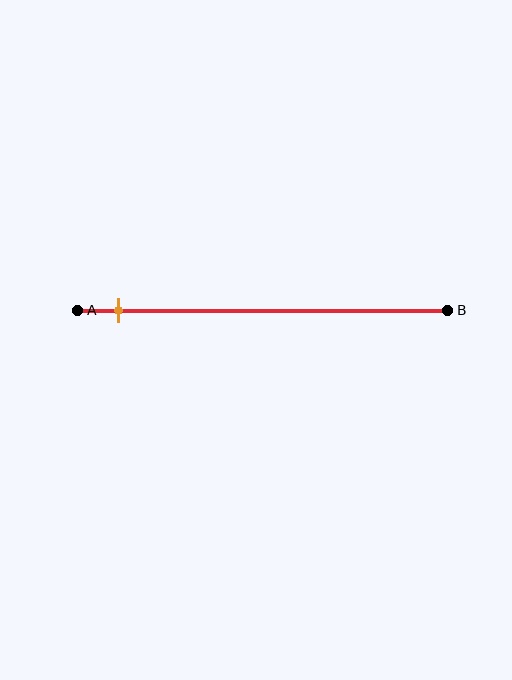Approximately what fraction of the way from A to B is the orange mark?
The orange mark is approximately 10% of the way from A to B.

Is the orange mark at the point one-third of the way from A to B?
No, the mark is at about 10% from A, not at the 33% one-third point.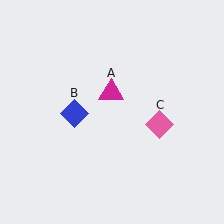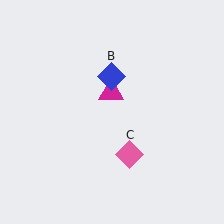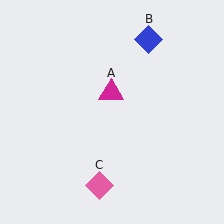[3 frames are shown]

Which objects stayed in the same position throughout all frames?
Magenta triangle (object A) remained stationary.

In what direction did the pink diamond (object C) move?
The pink diamond (object C) moved down and to the left.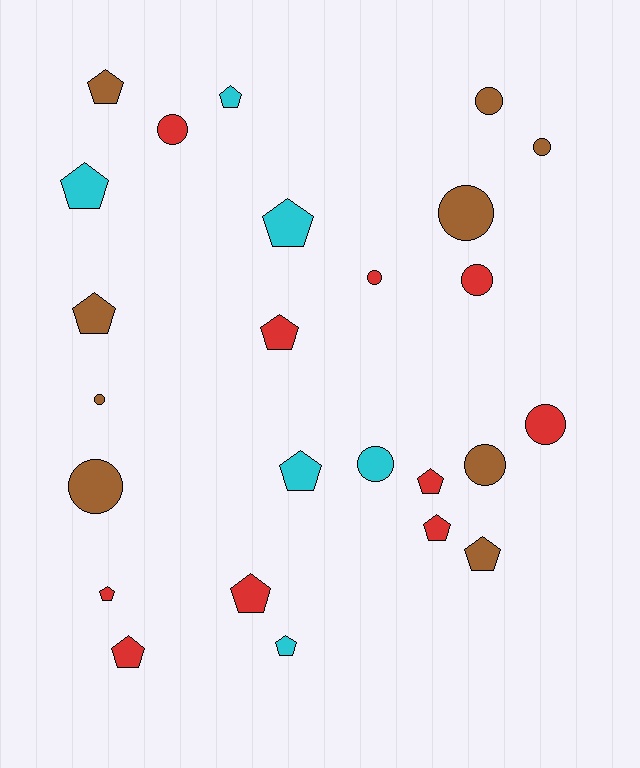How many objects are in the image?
There are 25 objects.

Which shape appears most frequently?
Pentagon, with 14 objects.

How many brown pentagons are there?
There are 3 brown pentagons.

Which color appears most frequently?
Red, with 10 objects.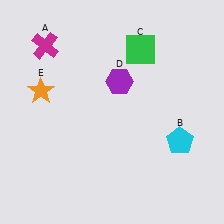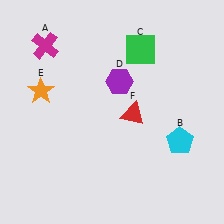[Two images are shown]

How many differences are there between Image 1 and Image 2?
There is 1 difference between the two images.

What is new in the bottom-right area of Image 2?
A red triangle (F) was added in the bottom-right area of Image 2.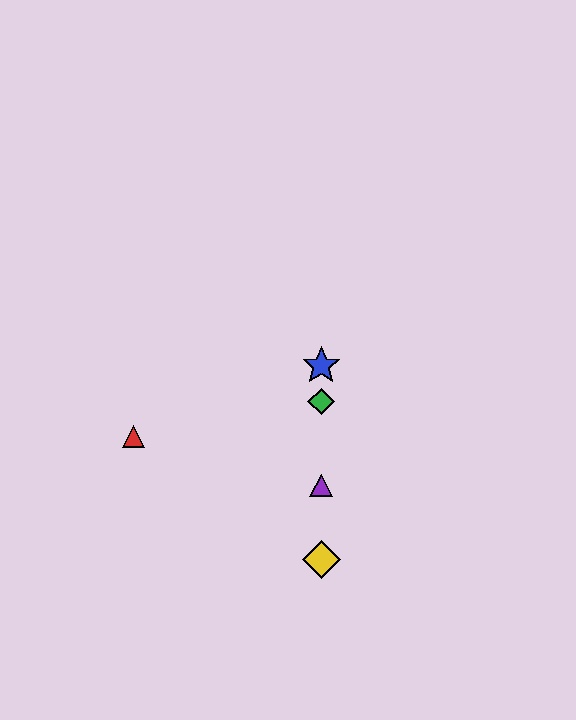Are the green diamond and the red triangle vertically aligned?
No, the green diamond is at x≈321 and the red triangle is at x≈133.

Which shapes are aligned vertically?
The blue star, the green diamond, the yellow diamond, the purple triangle are aligned vertically.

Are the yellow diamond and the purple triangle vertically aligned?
Yes, both are at x≈321.